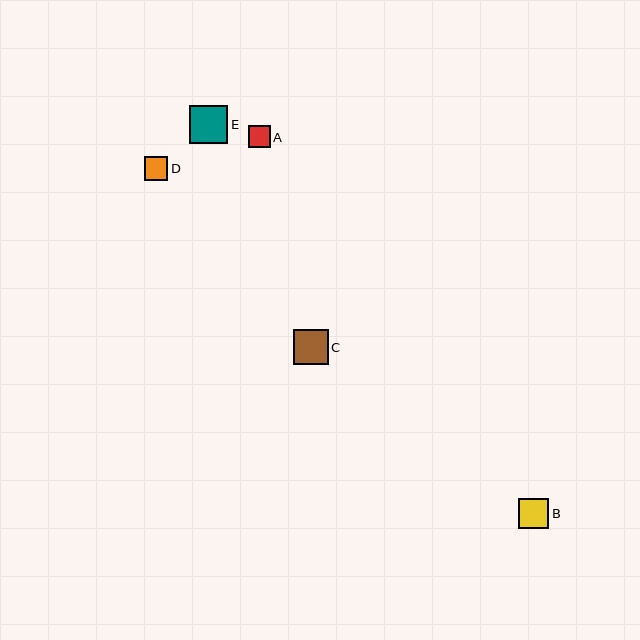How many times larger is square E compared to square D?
Square E is approximately 1.6 times the size of square D.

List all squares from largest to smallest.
From largest to smallest: E, C, B, D, A.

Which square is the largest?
Square E is the largest with a size of approximately 38 pixels.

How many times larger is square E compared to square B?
Square E is approximately 1.3 times the size of square B.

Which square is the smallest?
Square A is the smallest with a size of approximately 22 pixels.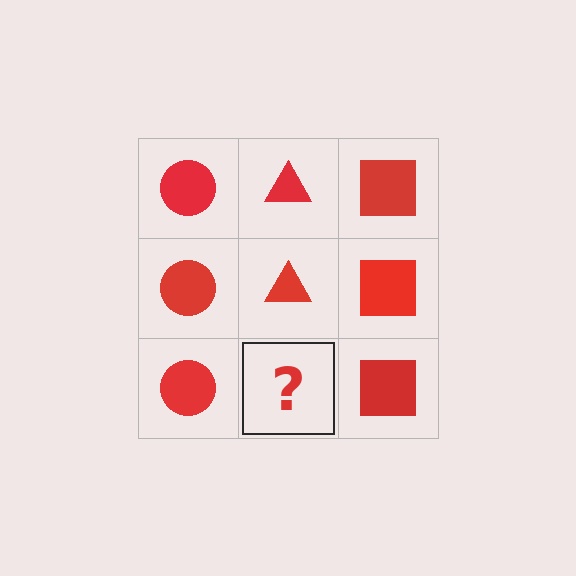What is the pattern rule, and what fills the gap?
The rule is that each column has a consistent shape. The gap should be filled with a red triangle.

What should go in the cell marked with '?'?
The missing cell should contain a red triangle.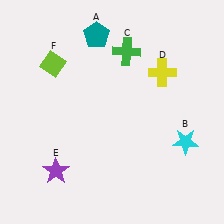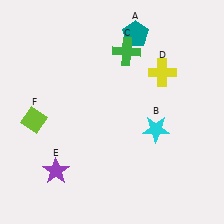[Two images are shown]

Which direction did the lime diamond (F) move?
The lime diamond (F) moved down.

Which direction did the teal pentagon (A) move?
The teal pentagon (A) moved right.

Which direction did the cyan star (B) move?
The cyan star (B) moved left.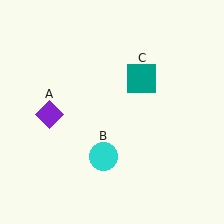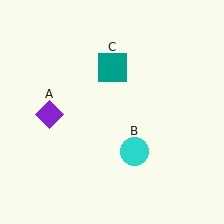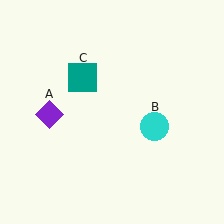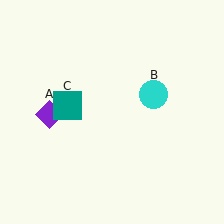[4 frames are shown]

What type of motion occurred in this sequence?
The cyan circle (object B), teal square (object C) rotated counterclockwise around the center of the scene.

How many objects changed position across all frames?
2 objects changed position: cyan circle (object B), teal square (object C).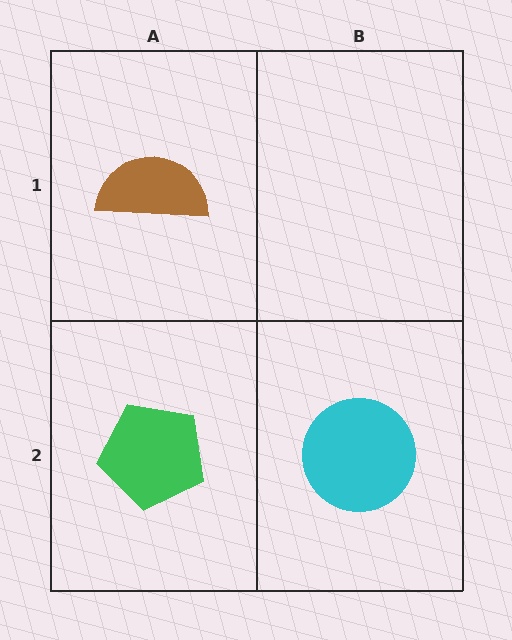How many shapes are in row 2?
2 shapes.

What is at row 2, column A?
A green pentagon.